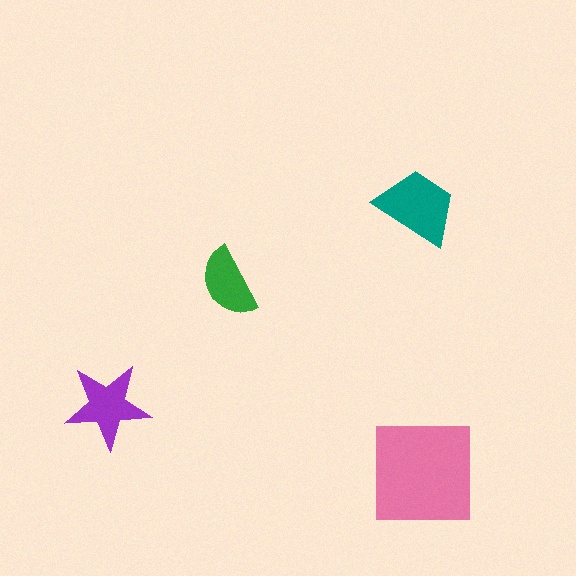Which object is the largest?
The pink square.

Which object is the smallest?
The green semicircle.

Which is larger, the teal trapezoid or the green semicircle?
The teal trapezoid.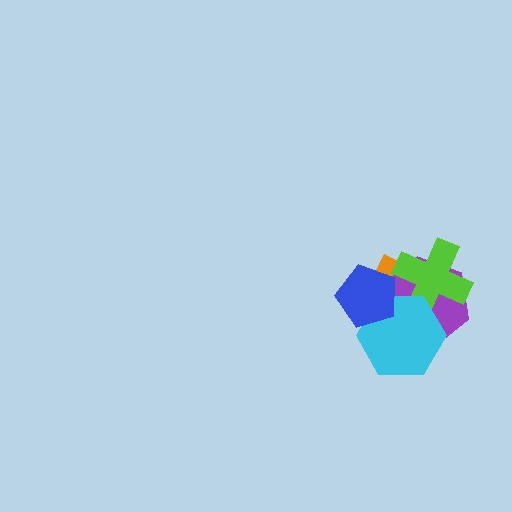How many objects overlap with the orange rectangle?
4 objects overlap with the orange rectangle.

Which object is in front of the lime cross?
The cyan hexagon is in front of the lime cross.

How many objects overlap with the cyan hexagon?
4 objects overlap with the cyan hexagon.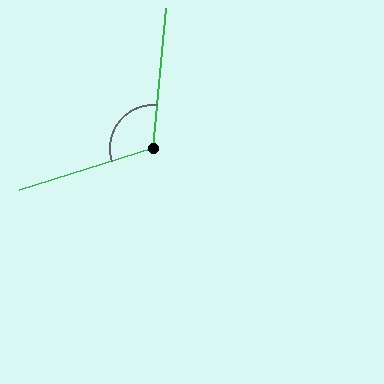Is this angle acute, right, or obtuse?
It is obtuse.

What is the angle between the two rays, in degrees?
Approximately 113 degrees.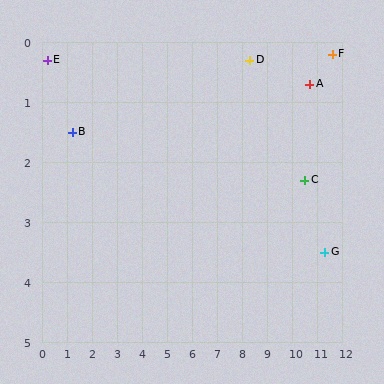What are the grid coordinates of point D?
Point D is at approximately (8.3, 0.3).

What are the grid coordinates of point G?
Point G is at approximately (11.3, 3.5).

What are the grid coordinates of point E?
Point E is at approximately (0.2, 0.3).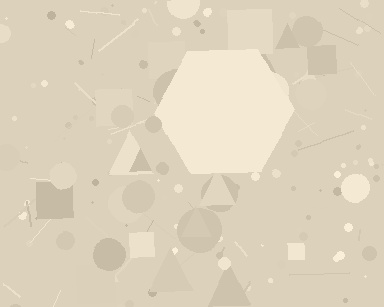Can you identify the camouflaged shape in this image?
The camouflaged shape is a hexagon.